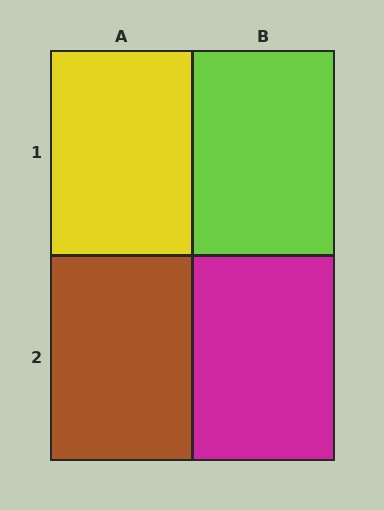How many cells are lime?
1 cell is lime.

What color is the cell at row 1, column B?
Lime.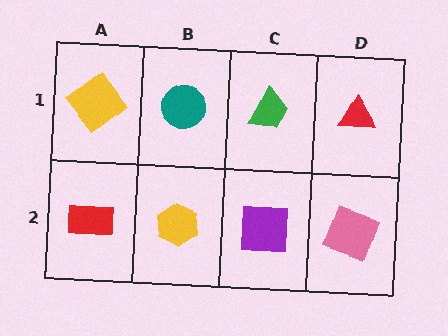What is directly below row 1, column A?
A red rectangle.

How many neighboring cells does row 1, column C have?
3.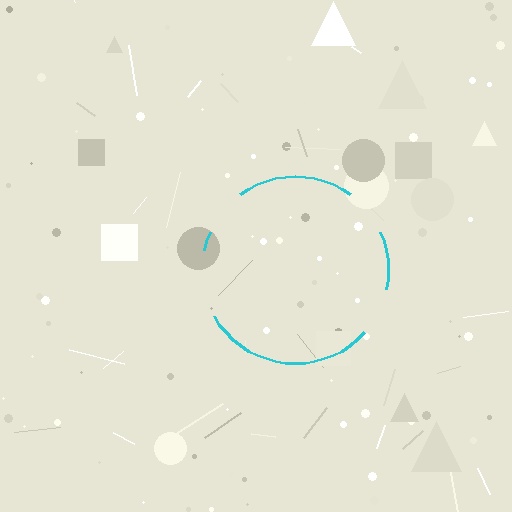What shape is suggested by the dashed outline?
The dashed outline suggests a circle.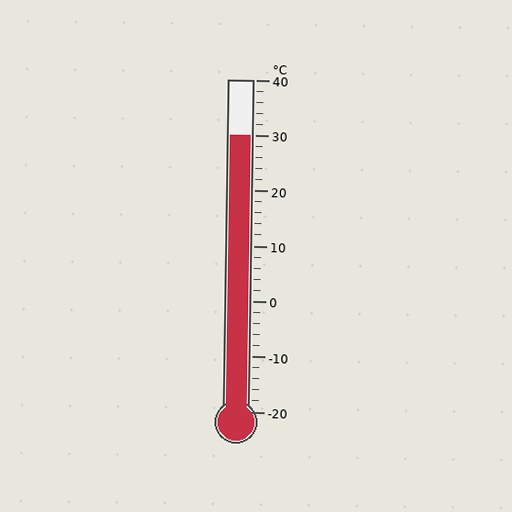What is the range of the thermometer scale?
The thermometer scale ranges from -20°C to 40°C.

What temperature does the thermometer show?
The thermometer shows approximately 30°C.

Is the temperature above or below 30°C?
The temperature is at 30°C.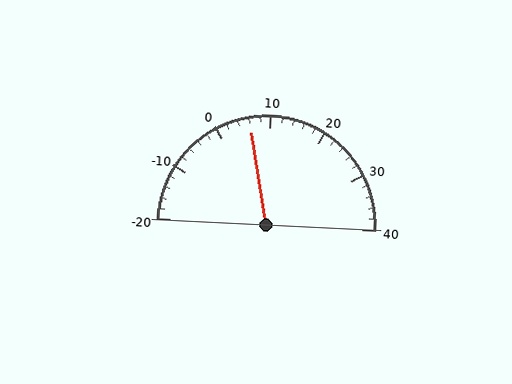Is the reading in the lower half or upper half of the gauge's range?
The reading is in the lower half of the range (-20 to 40).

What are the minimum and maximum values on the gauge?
The gauge ranges from -20 to 40.